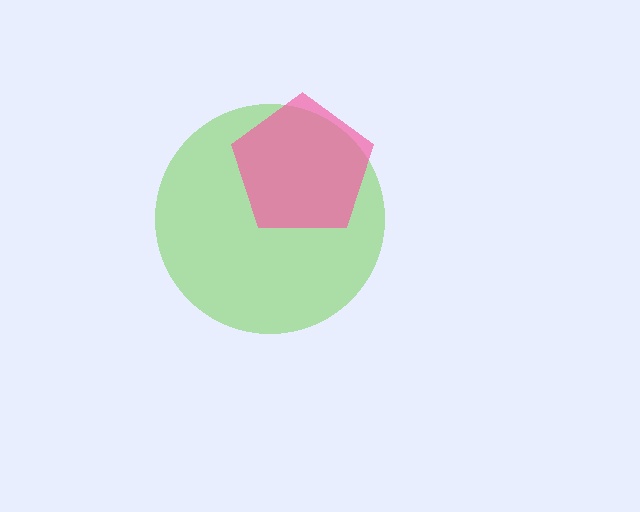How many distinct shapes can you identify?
There are 2 distinct shapes: a lime circle, a pink pentagon.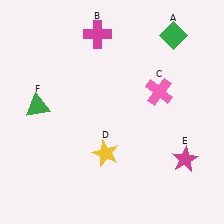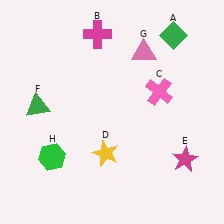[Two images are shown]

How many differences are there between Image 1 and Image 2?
There are 2 differences between the two images.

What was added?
A pink triangle (G), a green hexagon (H) were added in Image 2.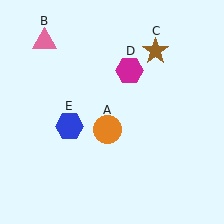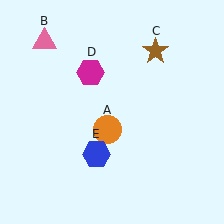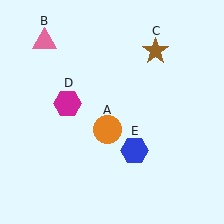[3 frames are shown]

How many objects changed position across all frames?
2 objects changed position: magenta hexagon (object D), blue hexagon (object E).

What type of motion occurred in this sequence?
The magenta hexagon (object D), blue hexagon (object E) rotated counterclockwise around the center of the scene.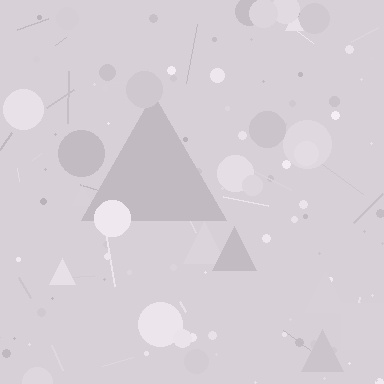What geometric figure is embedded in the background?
A triangle is embedded in the background.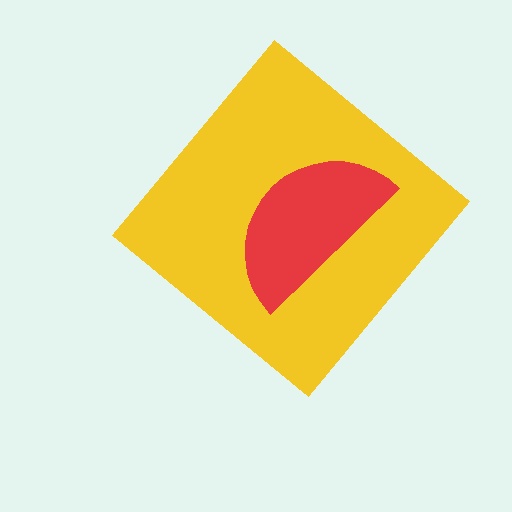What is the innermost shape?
The red semicircle.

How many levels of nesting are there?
2.